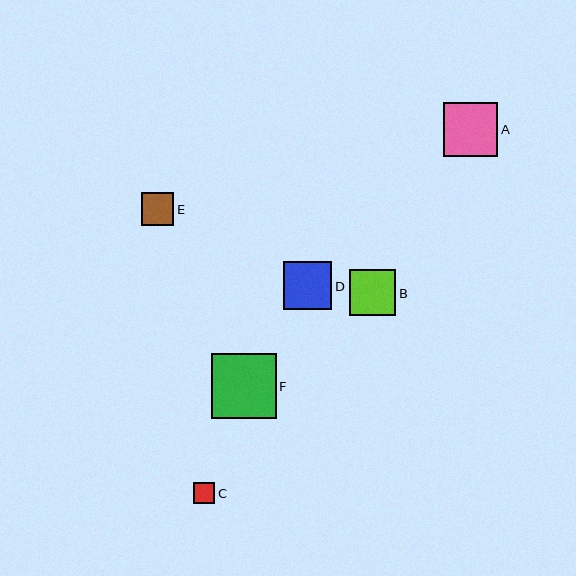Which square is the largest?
Square F is the largest with a size of approximately 65 pixels.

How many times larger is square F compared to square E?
Square F is approximately 2.0 times the size of square E.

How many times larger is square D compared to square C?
Square D is approximately 2.3 times the size of square C.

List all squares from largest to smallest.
From largest to smallest: F, A, D, B, E, C.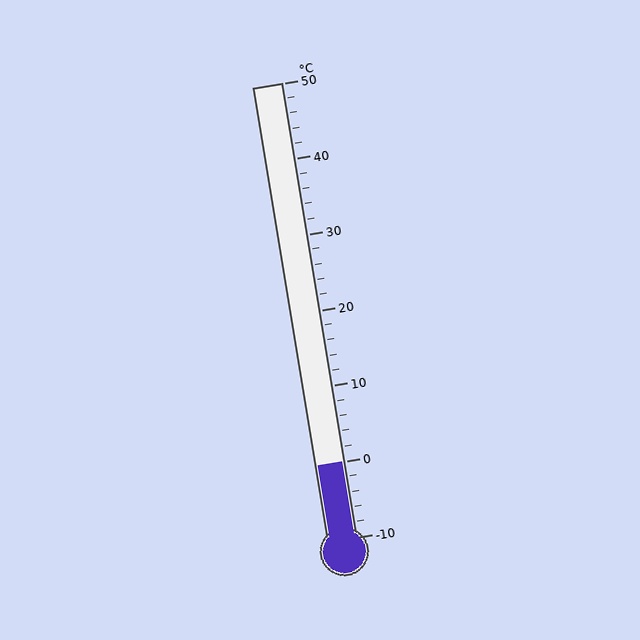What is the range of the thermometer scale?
The thermometer scale ranges from -10°C to 50°C.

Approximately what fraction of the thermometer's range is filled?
The thermometer is filled to approximately 15% of its range.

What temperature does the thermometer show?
The thermometer shows approximately 0°C.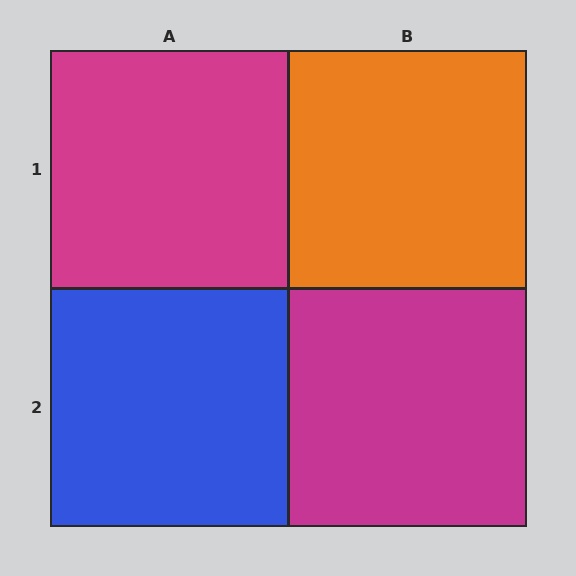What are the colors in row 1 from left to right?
Magenta, orange.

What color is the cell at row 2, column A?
Blue.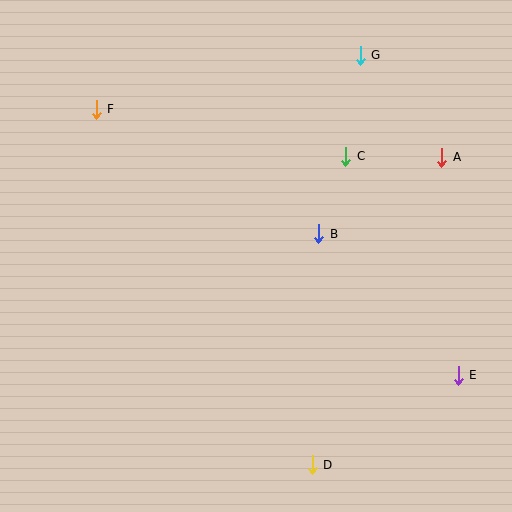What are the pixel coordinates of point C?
Point C is at (346, 156).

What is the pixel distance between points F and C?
The distance between F and C is 254 pixels.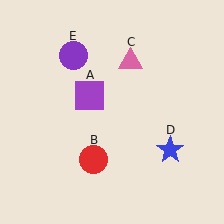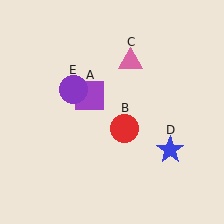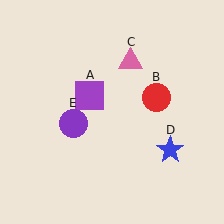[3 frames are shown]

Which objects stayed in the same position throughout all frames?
Purple square (object A) and pink triangle (object C) and blue star (object D) remained stationary.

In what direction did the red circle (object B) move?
The red circle (object B) moved up and to the right.